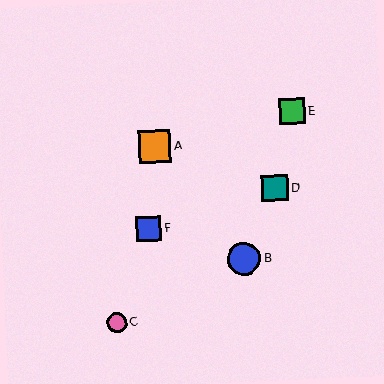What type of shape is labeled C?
Shape C is a pink circle.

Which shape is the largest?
The blue circle (labeled B) is the largest.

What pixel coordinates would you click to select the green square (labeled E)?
Click at (292, 112) to select the green square E.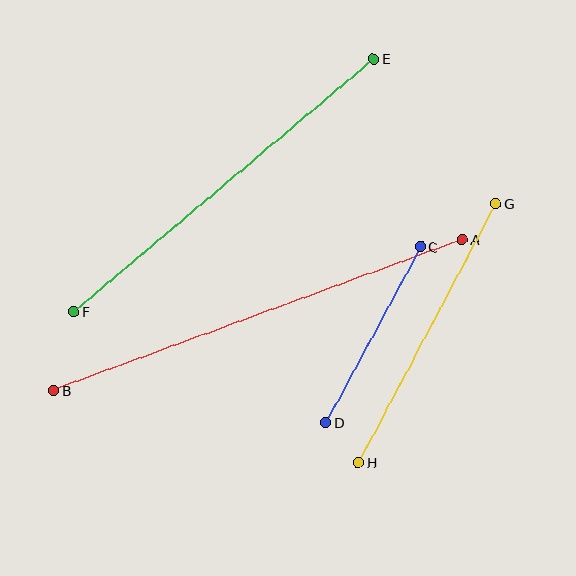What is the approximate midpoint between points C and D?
The midpoint is at approximately (373, 335) pixels.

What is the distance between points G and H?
The distance is approximately 293 pixels.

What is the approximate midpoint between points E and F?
The midpoint is at approximately (224, 185) pixels.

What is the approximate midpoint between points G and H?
The midpoint is at approximately (427, 333) pixels.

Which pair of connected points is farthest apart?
Points A and B are farthest apart.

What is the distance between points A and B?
The distance is approximately 436 pixels.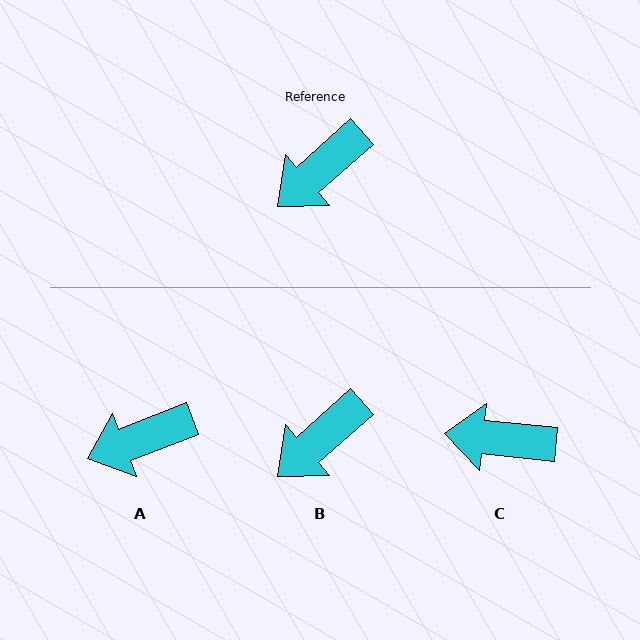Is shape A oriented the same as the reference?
No, it is off by about 21 degrees.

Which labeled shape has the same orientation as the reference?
B.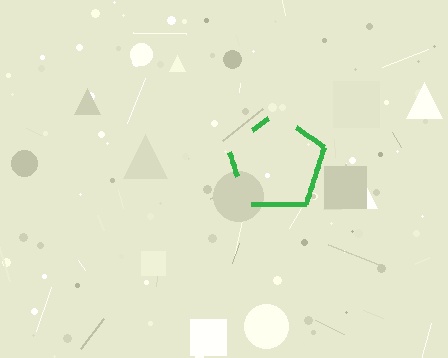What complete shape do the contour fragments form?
The contour fragments form a pentagon.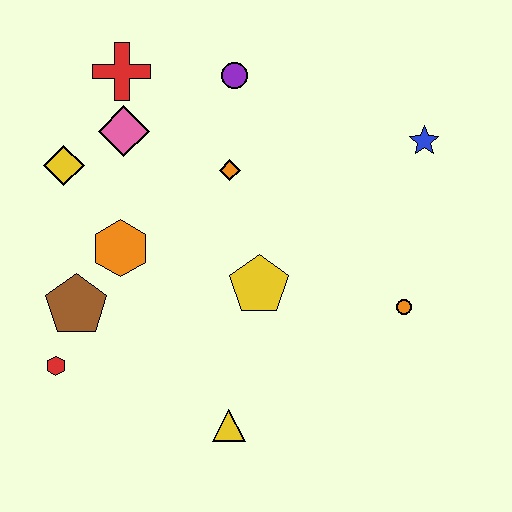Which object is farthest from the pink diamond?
The orange circle is farthest from the pink diamond.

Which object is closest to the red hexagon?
The brown pentagon is closest to the red hexagon.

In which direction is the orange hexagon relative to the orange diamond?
The orange hexagon is to the left of the orange diamond.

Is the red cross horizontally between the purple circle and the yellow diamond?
Yes